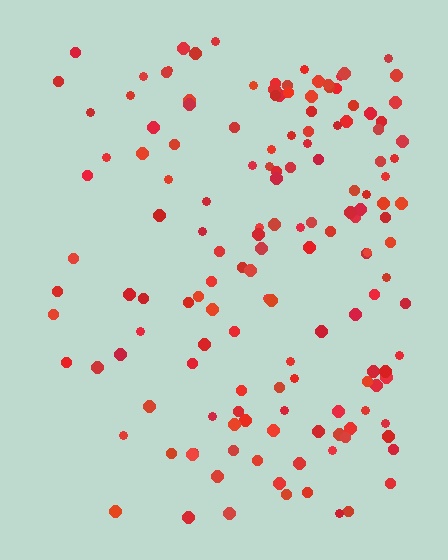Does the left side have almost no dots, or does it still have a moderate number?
Still a moderate number, just noticeably fewer than the right.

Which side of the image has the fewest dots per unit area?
The left.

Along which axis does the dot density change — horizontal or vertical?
Horizontal.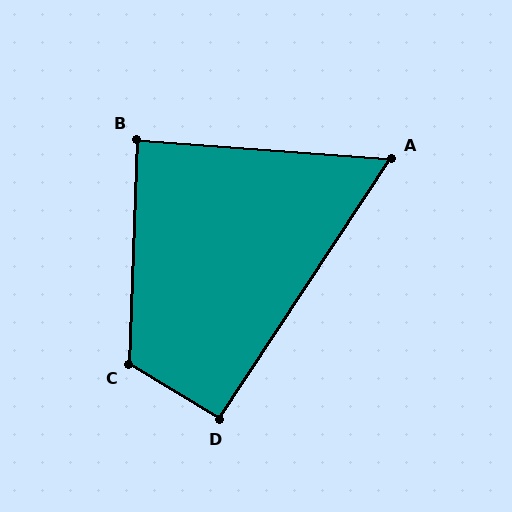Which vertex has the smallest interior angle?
A, at approximately 61 degrees.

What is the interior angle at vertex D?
Approximately 92 degrees (approximately right).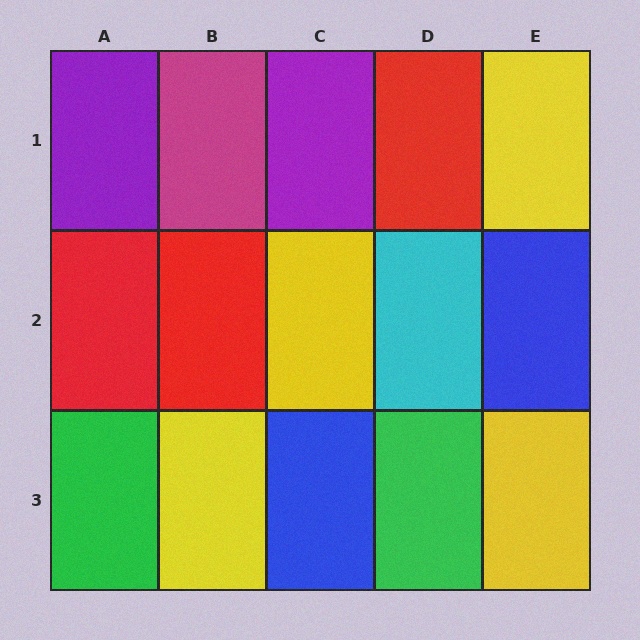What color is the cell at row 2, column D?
Cyan.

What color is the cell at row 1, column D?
Red.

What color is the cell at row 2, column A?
Red.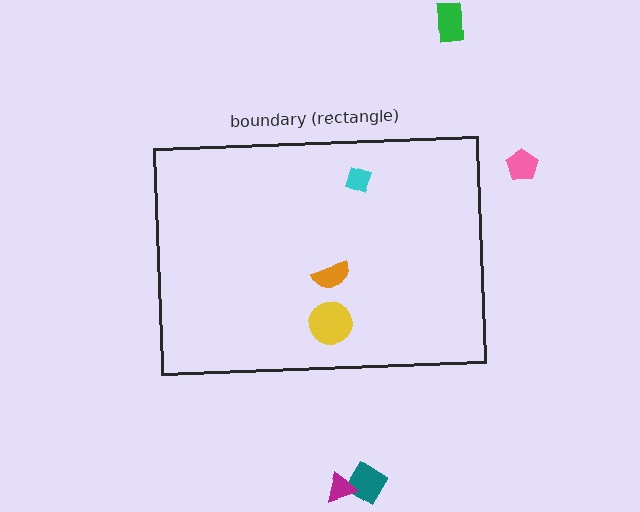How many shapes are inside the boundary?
3 inside, 4 outside.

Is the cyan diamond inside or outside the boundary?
Inside.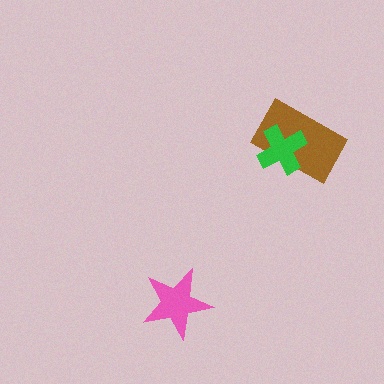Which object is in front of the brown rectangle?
The green cross is in front of the brown rectangle.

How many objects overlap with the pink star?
0 objects overlap with the pink star.